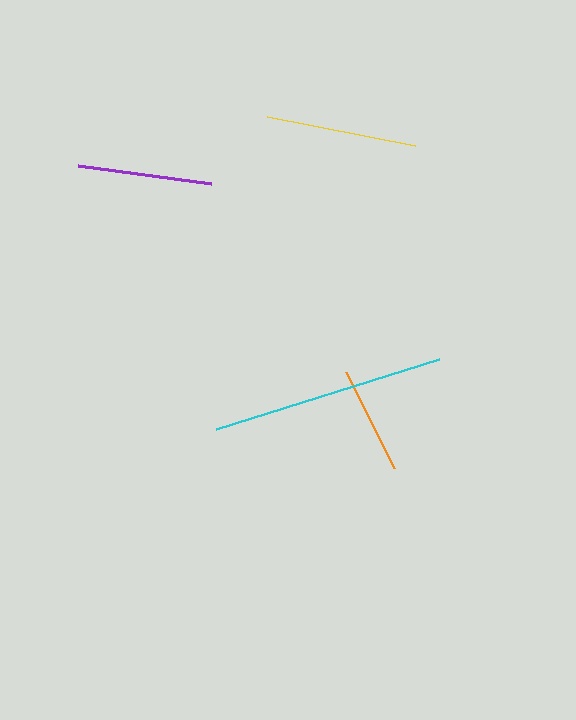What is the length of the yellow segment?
The yellow segment is approximately 151 pixels long.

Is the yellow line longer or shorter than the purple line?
The yellow line is longer than the purple line.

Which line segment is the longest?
The cyan line is the longest at approximately 234 pixels.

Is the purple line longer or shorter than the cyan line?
The cyan line is longer than the purple line.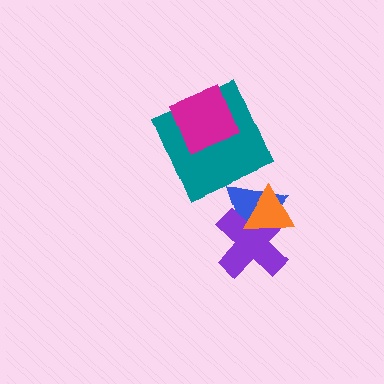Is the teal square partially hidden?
Yes, it is partially covered by another shape.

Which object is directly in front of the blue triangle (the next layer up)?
The purple cross is directly in front of the blue triangle.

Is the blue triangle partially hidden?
Yes, it is partially covered by another shape.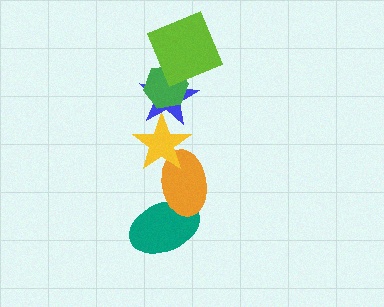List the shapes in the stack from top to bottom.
From top to bottom: the lime square, the green hexagon, the blue star, the yellow star, the orange ellipse, the teal ellipse.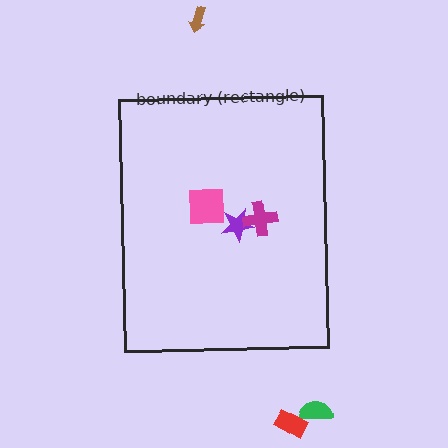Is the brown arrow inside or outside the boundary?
Outside.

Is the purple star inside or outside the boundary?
Inside.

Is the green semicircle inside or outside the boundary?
Outside.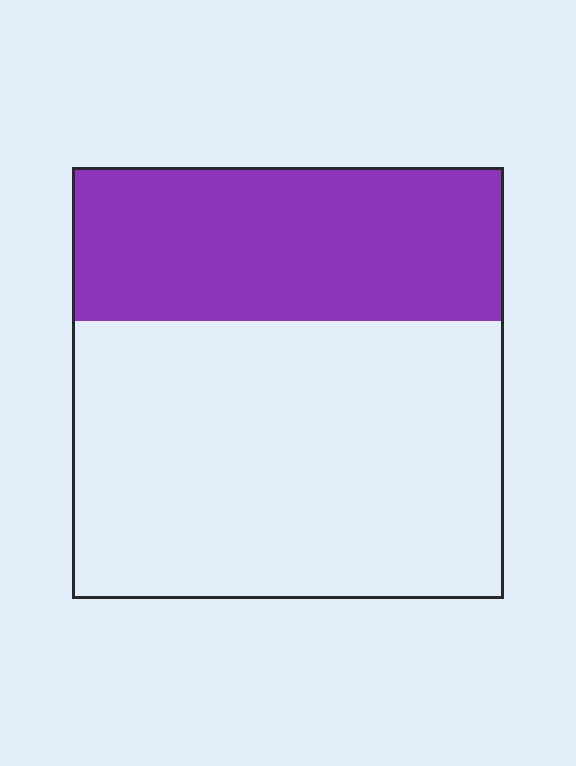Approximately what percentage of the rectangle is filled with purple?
Approximately 35%.